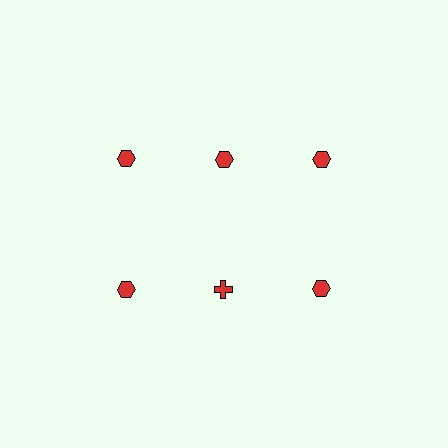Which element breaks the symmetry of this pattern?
The red cross in the second row, second from left column breaks the symmetry. All other shapes are red hexagons.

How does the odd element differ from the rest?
It has a different shape: cross instead of hexagon.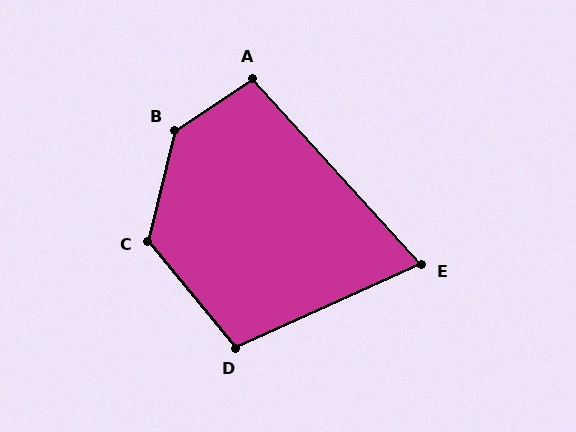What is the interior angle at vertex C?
Approximately 127 degrees (obtuse).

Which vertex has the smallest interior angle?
E, at approximately 72 degrees.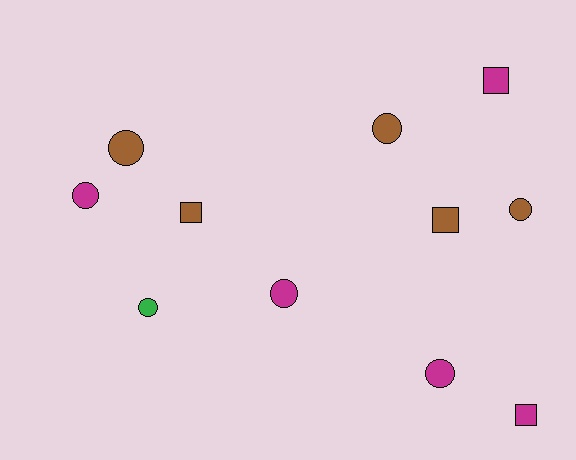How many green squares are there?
There are no green squares.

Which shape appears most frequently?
Circle, with 7 objects.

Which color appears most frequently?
Brown, with 5 objects.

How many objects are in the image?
There are 11 objects.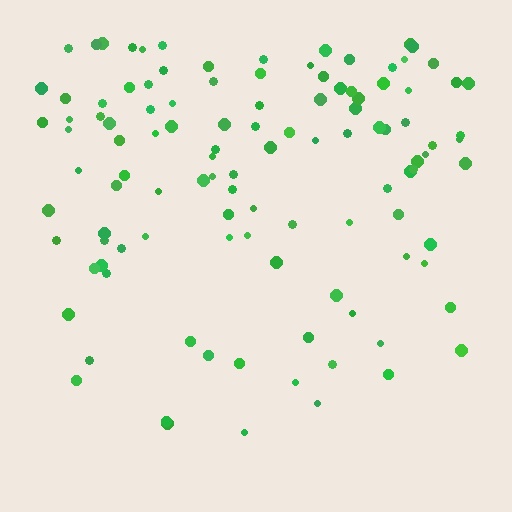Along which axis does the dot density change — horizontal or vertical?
Vertical.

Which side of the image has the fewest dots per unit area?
The bottom.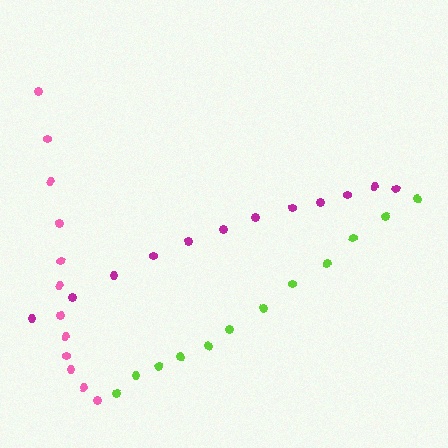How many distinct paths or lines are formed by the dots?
There are 3 distinct paths.